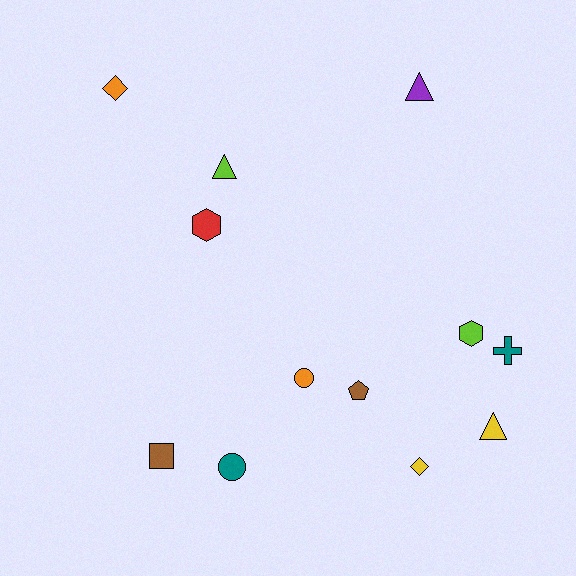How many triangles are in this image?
There are 3 triangles.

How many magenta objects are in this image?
There are no magenta objects.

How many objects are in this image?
There are 12 objects.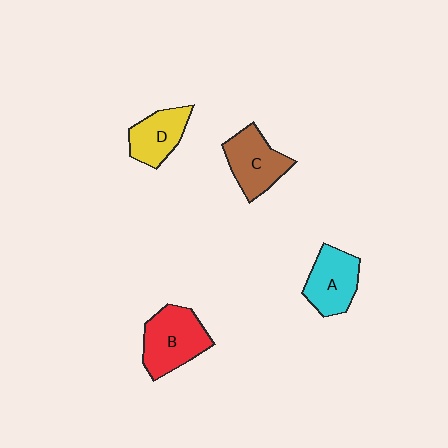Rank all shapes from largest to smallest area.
From largest to smallest: B (red), C (brown), A (cyan), D (yellow).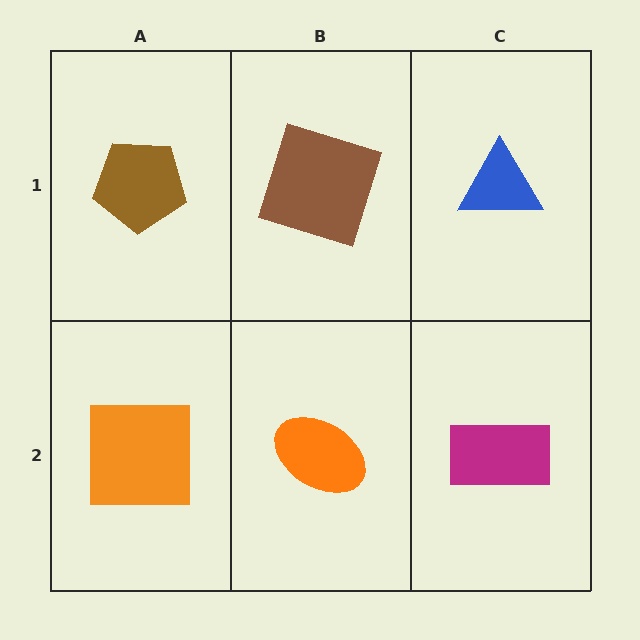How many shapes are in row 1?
3 shapes.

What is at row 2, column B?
An orange ellipse.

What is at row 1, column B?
A brown square.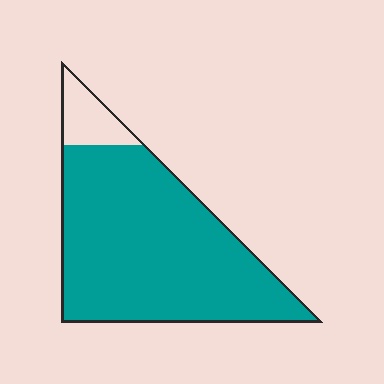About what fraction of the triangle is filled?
About nine tenths (9/10).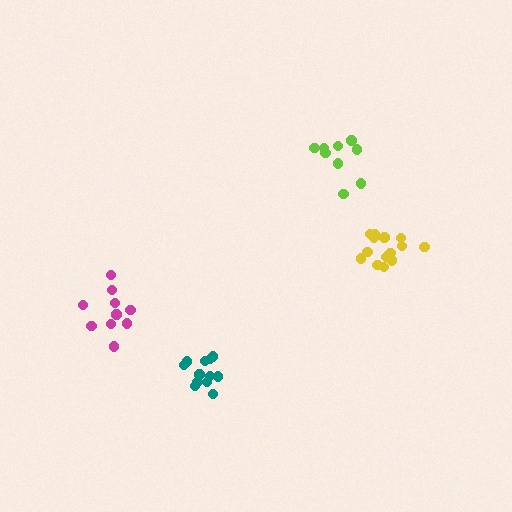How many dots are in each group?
Group 1: 12 dots, Group 2: 9 dots, Group 3: 14 dots, Group 4: 10 dots (45 total).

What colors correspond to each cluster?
The clusters are colored: teal, lime, yellow, magenta.